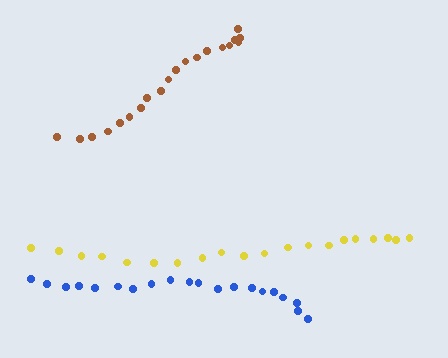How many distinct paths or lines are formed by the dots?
There are 3 distinct paths.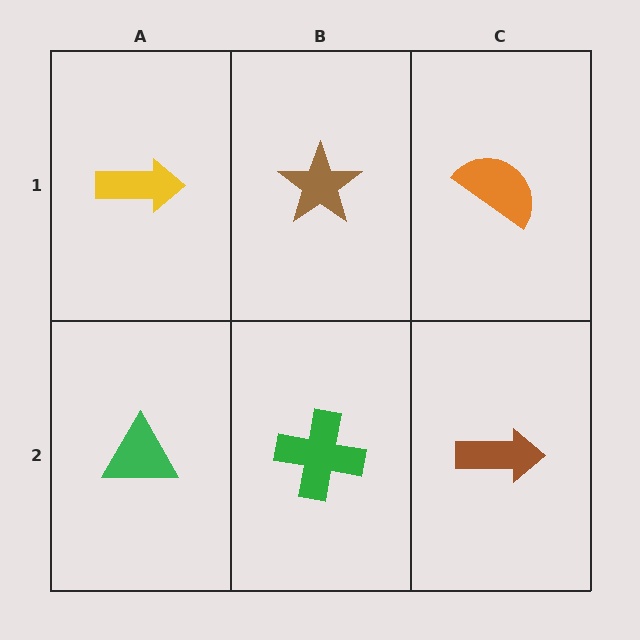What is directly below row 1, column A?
A green triangle.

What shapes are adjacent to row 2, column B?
A brown star (row 1, column B), a green triangle (row 2, column A), a brown arrow (row 2, column C).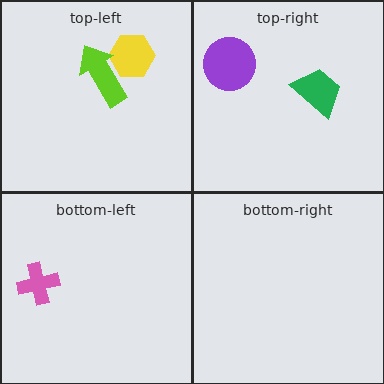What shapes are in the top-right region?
The green trapezoid, the purple circle.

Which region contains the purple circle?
The top-right region.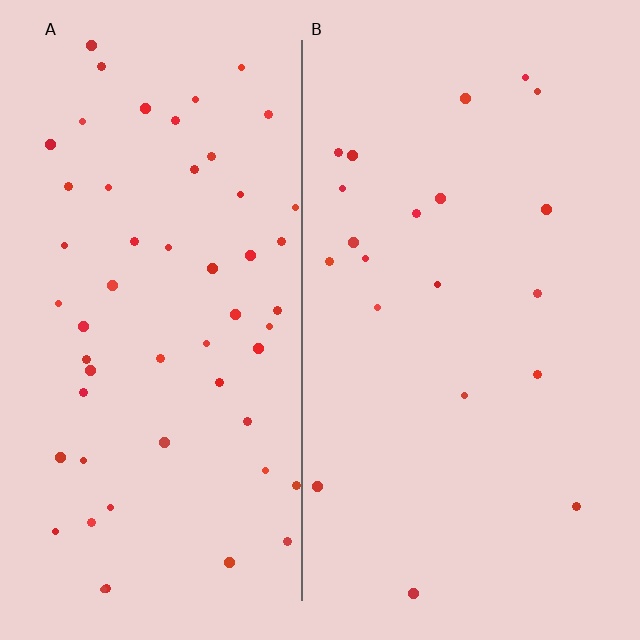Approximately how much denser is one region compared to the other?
Approximately 2.7× — region A over region B.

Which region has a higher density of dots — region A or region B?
A (the left).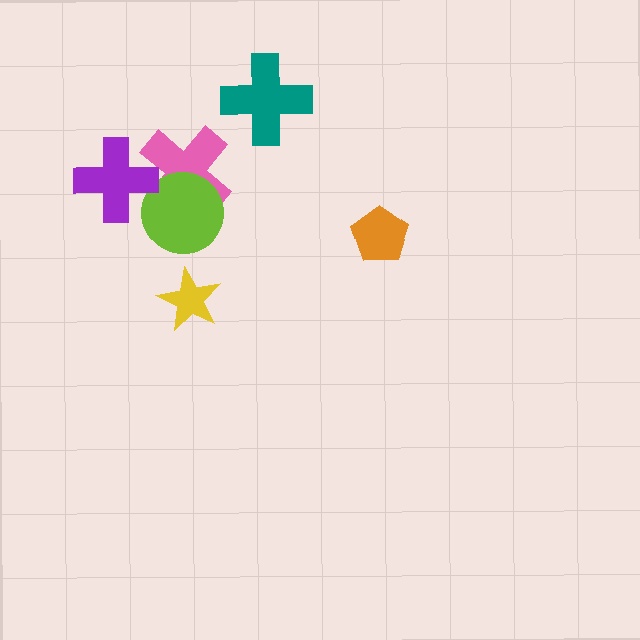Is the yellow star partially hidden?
No, no other shape covers it.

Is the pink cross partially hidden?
Yes, it is partially covered by another shape.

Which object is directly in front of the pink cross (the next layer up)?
The lime circle is directly in front of the pink cross.